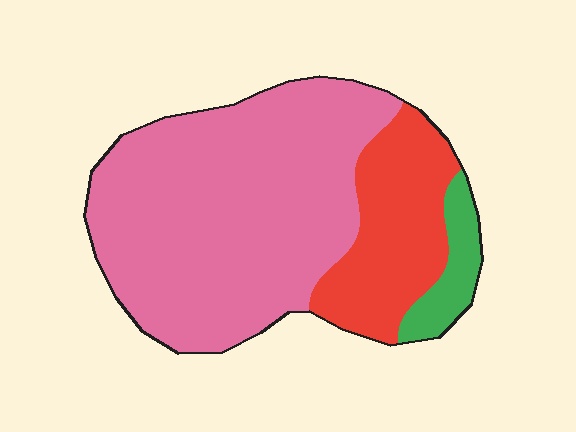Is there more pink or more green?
Pink.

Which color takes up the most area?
Pink, at roughly 70%.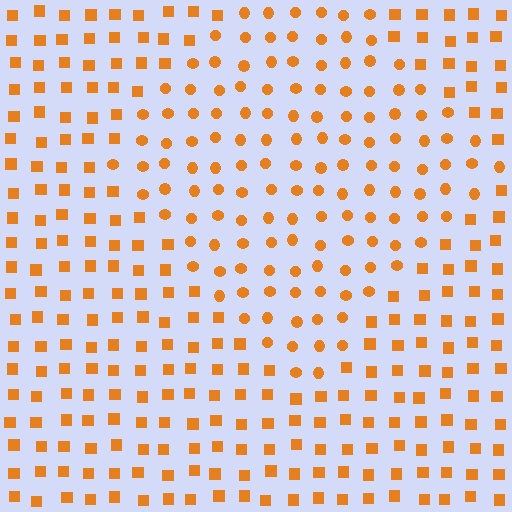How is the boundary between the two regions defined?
The boundary is defined by a change in element shape: circles inside vs. squares outside. All elements share the same color and spacing.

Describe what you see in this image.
The image is filled with small orange elements arranged in a uniform grid. A diamond-shaped region contains circles, while the surrounding area contains squares. The boundary is defined purely by the change in element shape.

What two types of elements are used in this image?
The image uses circles inside the diamond region and squares outside it.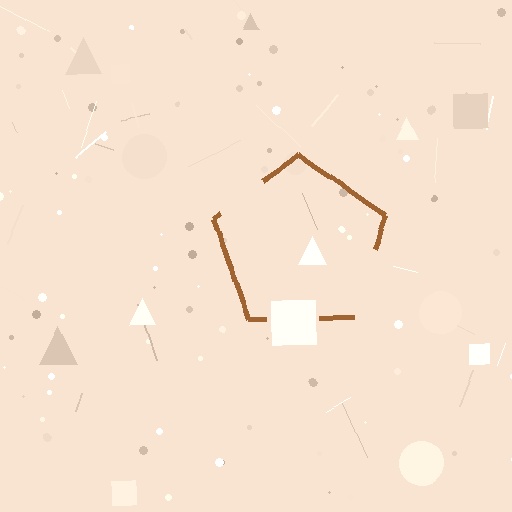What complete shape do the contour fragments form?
The contour fragments form a pentagon.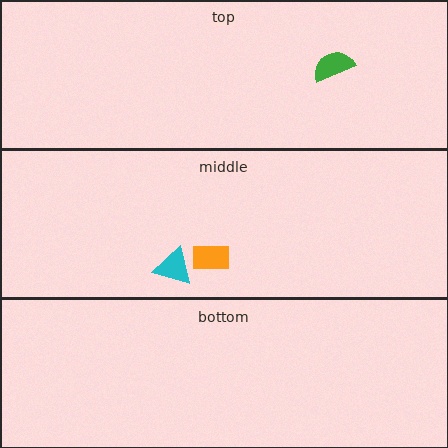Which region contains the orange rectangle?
The middle region.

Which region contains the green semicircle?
The top region.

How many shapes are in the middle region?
2.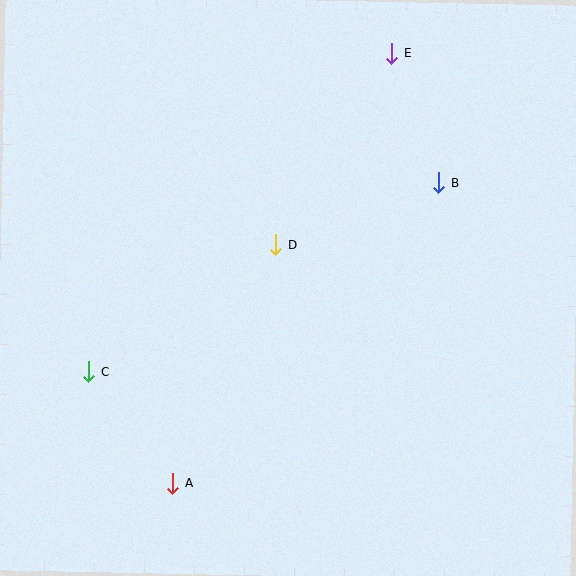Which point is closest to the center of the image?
Point D at (276, 245) is closest to the center.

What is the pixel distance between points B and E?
The distance between B and E is 138 pixels.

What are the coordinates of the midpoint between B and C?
The midpoint between B and C is at (264, 277).